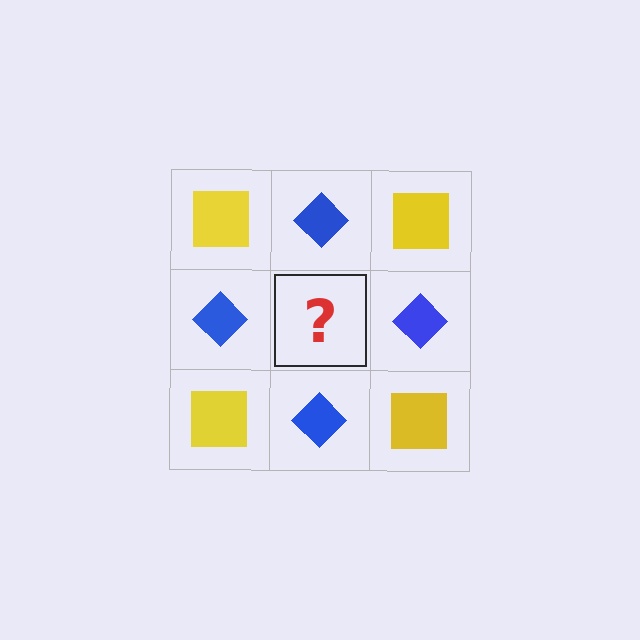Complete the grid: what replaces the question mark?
The question mark should be replaced with a yellow square.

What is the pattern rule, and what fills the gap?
The rule is that it alternates yellow square and blue diamond in a checkerboard pattern. The gap should be filled with a yellow square.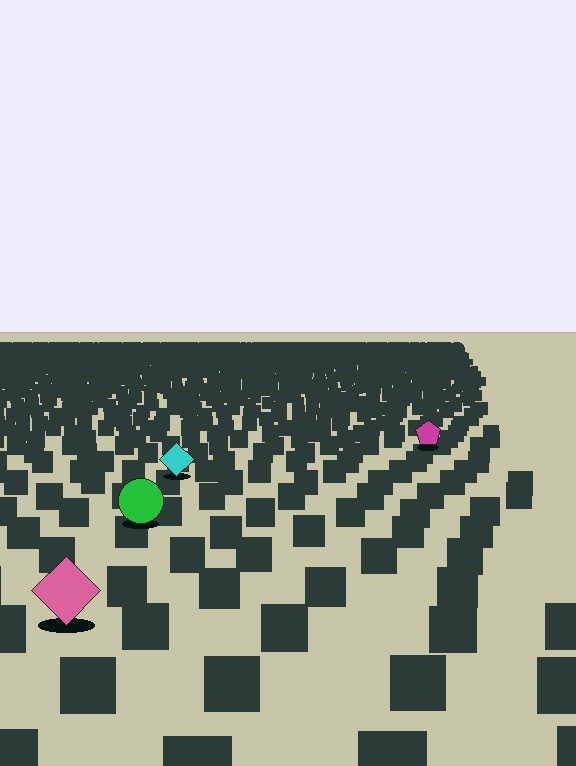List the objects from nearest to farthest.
From nearest to farthest: the pink diamond, the green circle, the cyan diamond, the magenta pentagon.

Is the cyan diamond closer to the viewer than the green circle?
No. The green circle is closer — you can tell from the texture gradient: the ground texture is coarser near it.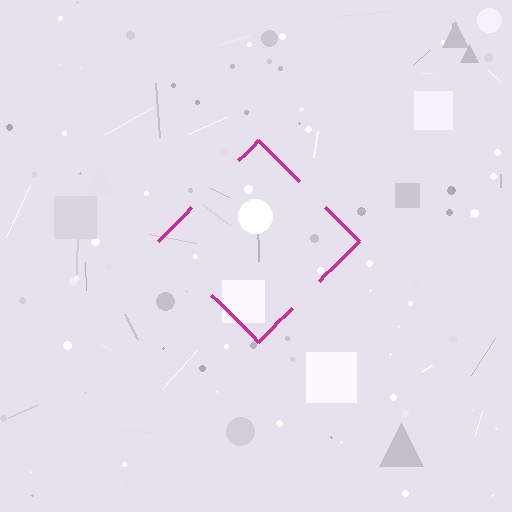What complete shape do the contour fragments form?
The contour fragments form a diamond.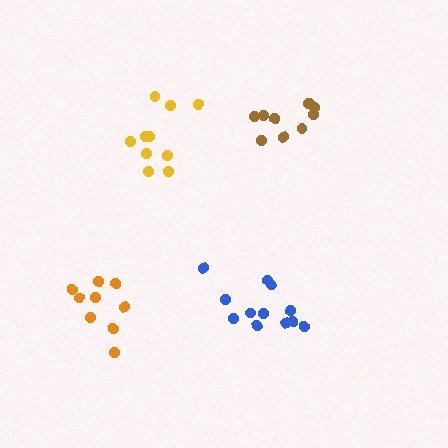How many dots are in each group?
Group 1: 10 dots, Group 2: 12 dots, Group 3: 9 dots, Group 4: 10 dots (41 total).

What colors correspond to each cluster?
The clusters are colored: brown, blue, orange, yellow.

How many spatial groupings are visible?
There are 4 spatial groupings.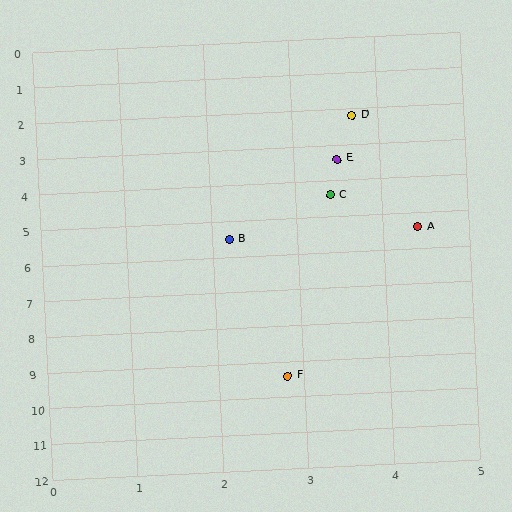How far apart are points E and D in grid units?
Points E and D are about 1.2 grid units apart.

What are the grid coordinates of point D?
Point D is at approximately (3.7, 2.2).